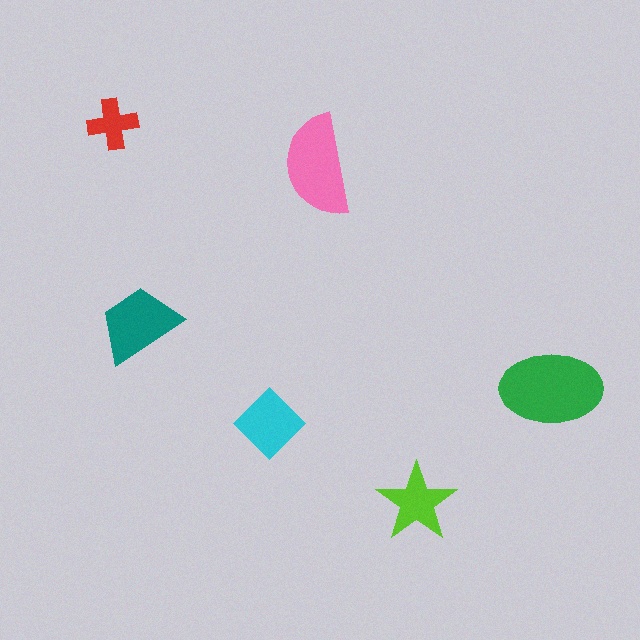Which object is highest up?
The red cross is topmost.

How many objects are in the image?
There are 6 objects in the image.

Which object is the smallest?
The red cross.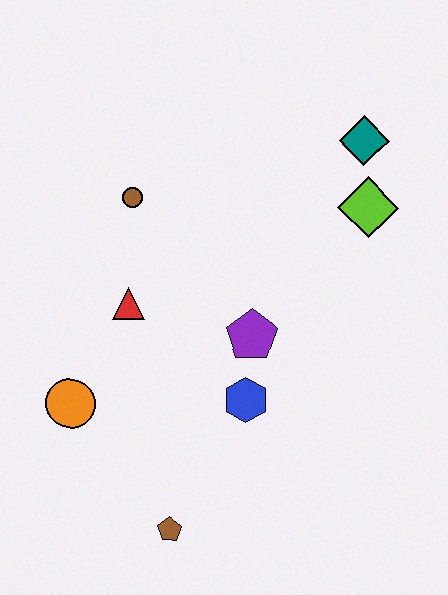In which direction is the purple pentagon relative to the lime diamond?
The purple pentagon is below the lime diamond.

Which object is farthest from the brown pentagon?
The teal diamond is farthest from the brown pentagon.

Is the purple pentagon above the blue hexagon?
Yes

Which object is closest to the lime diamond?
The teal diamond is closest to the lime diamond.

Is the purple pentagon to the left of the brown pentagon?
No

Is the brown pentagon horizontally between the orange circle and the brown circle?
No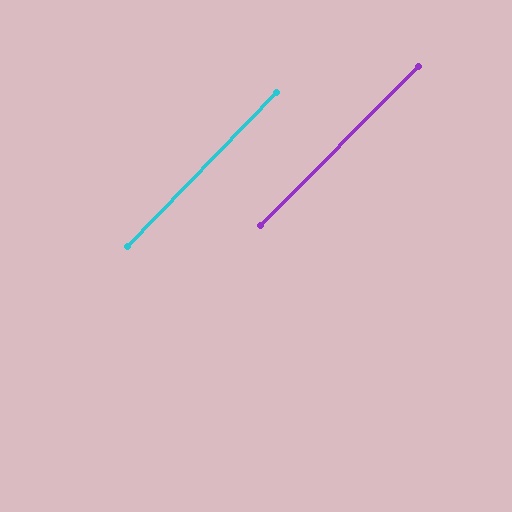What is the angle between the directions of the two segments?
Approximately 1 degree.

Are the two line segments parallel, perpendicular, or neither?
Parallel — their directions differ by only 0.7°.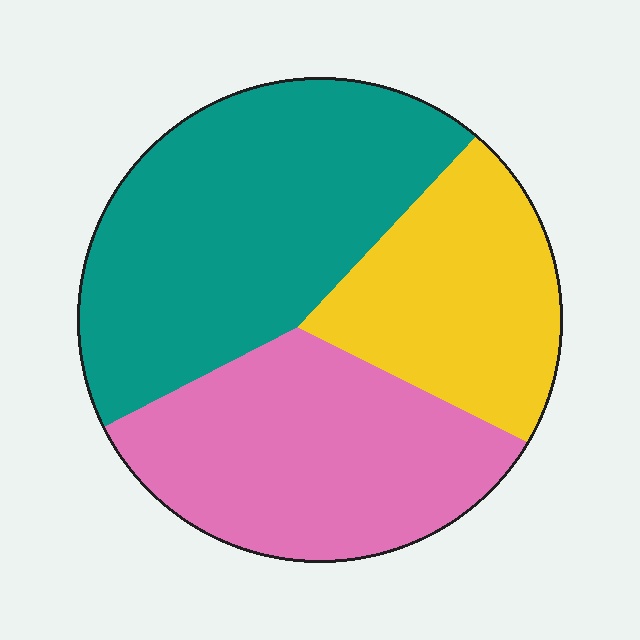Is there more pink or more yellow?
Pink.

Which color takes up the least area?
Yellow, at roughly 25%.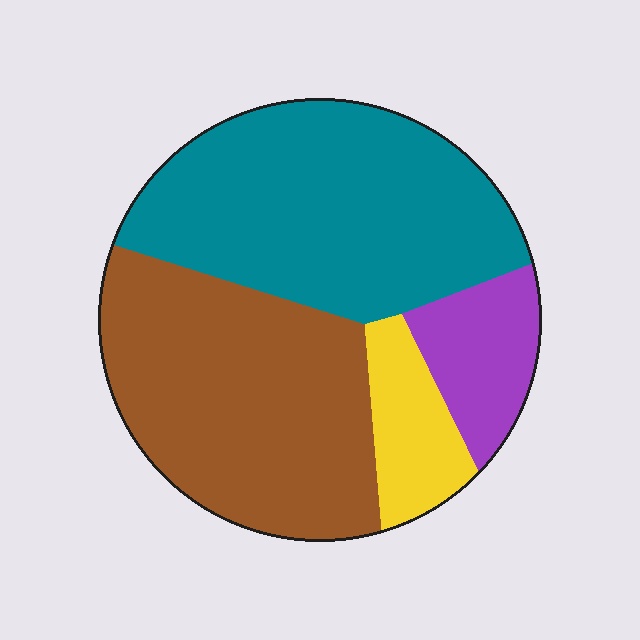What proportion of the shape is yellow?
Yellow takes up about one tenth (1/10) of the shape.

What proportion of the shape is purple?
Purple takes up less than a quarter of the shape.